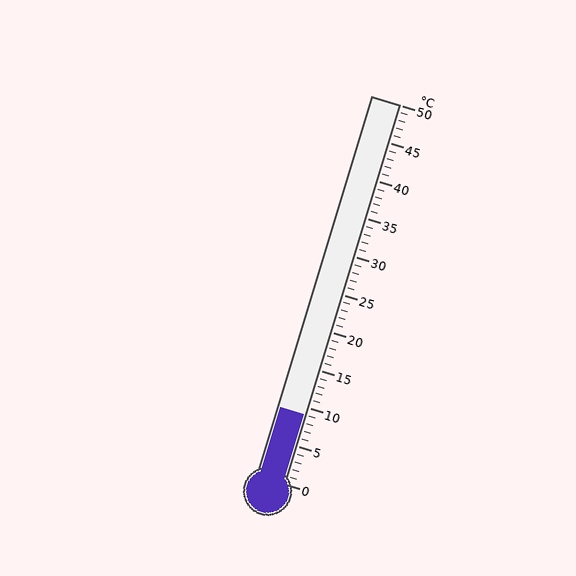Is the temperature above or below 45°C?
The temperature is below 45°C.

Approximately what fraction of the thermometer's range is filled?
The thermometer is filled to approximately 20% of its range.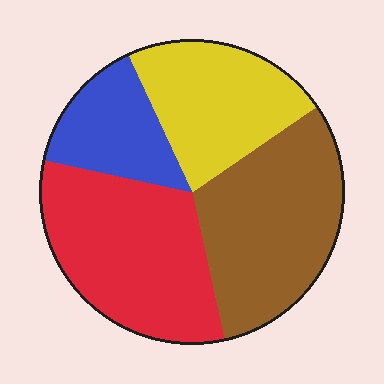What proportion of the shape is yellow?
Yellow covers roughly 20% of the shape.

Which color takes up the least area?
Blue, at roughly 15%.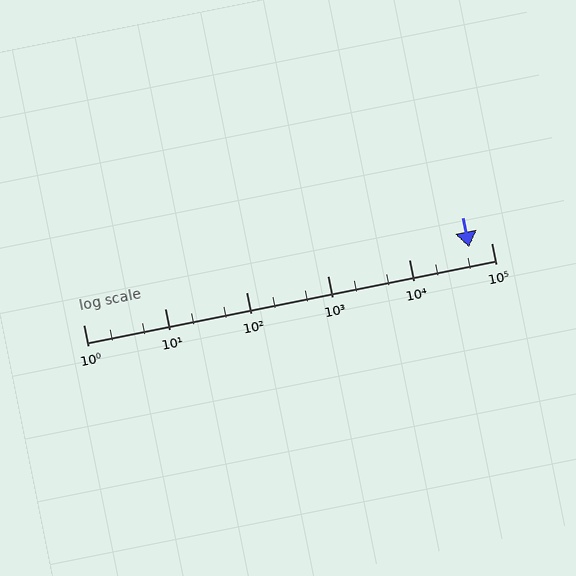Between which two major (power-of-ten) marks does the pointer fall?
The pointer is between 10000 and 100000.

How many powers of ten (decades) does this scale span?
The scale spans 5 decades, from 1 to 100000.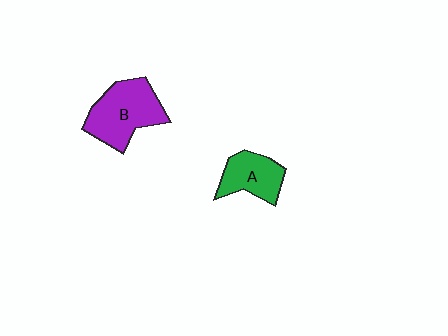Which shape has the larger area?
Shape B (purple).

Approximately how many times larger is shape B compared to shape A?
Approximately 1.5 times.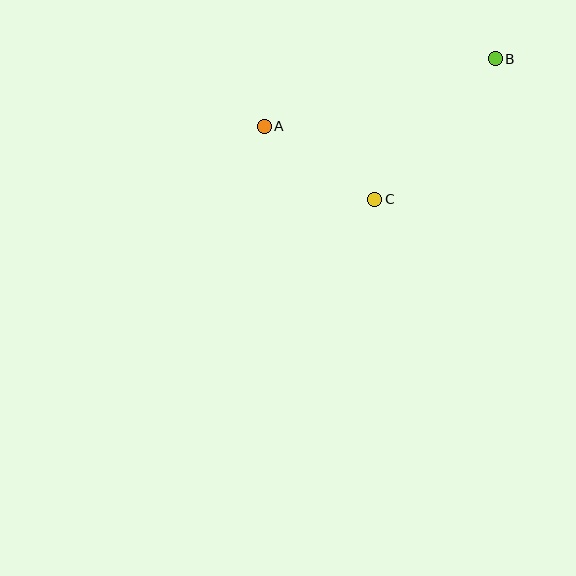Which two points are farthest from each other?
Points A and B are farthest from each other.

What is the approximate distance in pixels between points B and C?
The distance between B and C is approximately 185 pixels.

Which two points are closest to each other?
Points A and C are closest to each other.